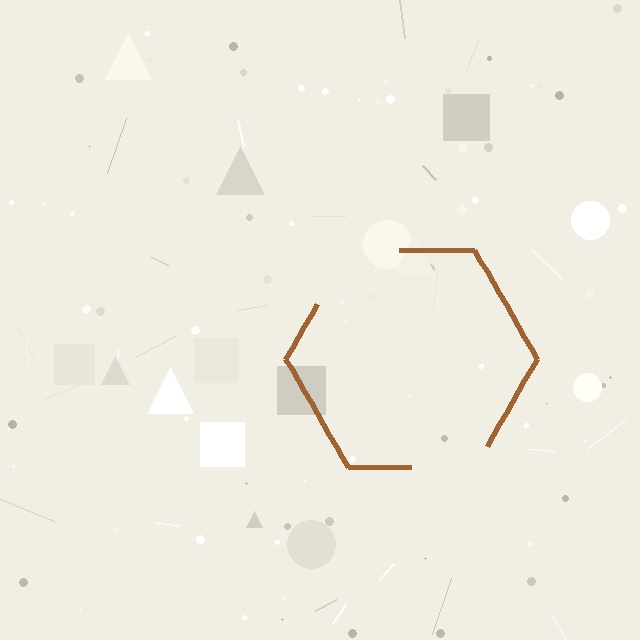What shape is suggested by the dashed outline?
The dashed outline suggests a hexagon.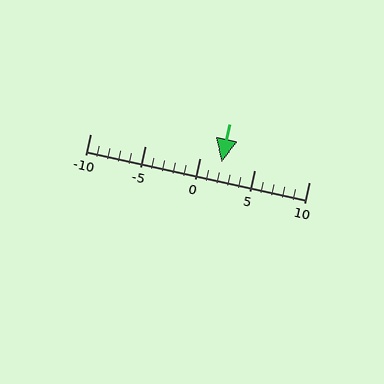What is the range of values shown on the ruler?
The ruler shows values from -10 to 10.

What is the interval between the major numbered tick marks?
The major tick marks are spaced 5 units apart.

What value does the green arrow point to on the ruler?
The green arrow points to approximately 2.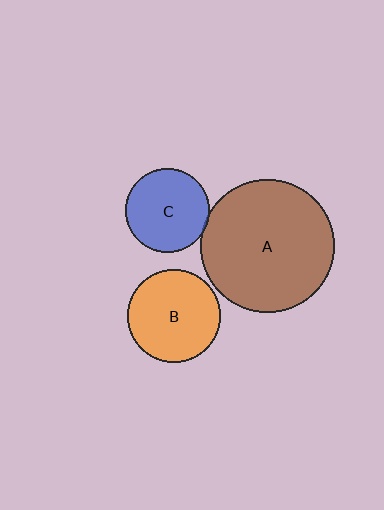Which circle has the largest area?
Circle A (brown).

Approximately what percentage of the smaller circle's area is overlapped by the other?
Approximately 5%.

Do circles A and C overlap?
Yes.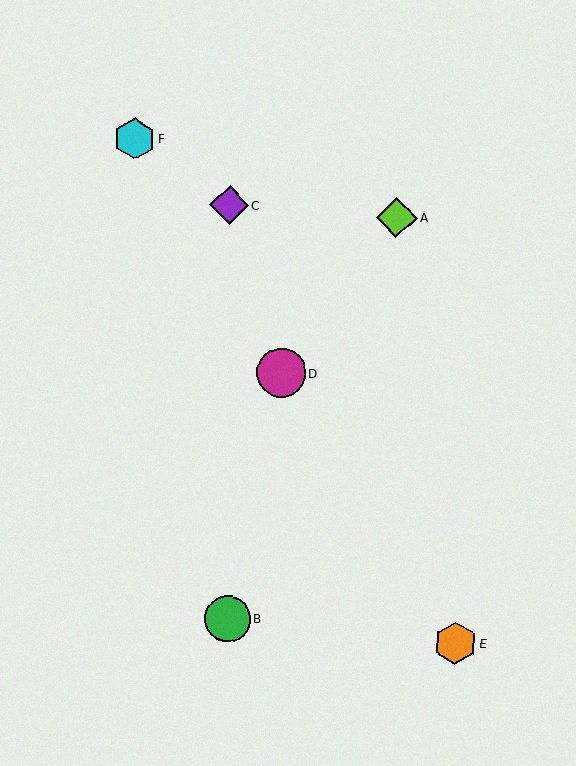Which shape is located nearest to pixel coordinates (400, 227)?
The lime diamond (labeled A) at (397, 217) is nearest to that location.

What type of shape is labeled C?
Shape C is a purple diamond.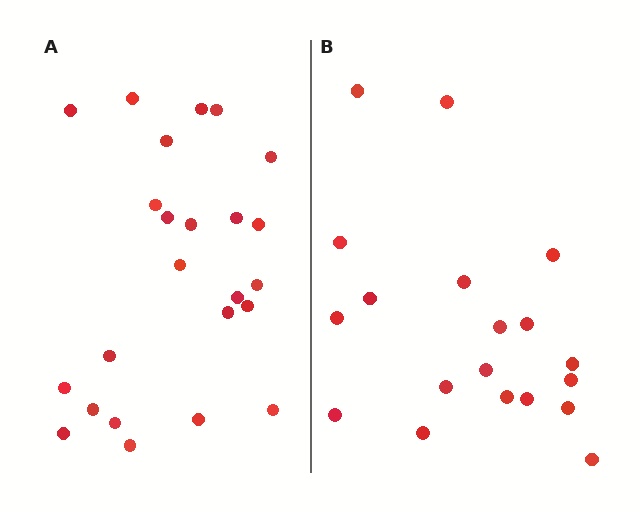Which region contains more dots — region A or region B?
Region A (the left region) has more dots.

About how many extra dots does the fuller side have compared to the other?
Region A has about 5 more dots than region B.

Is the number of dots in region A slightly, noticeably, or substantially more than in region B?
Region A has noticeably more, but not dramatically so. The ratio is roughly 1.3 to 1.